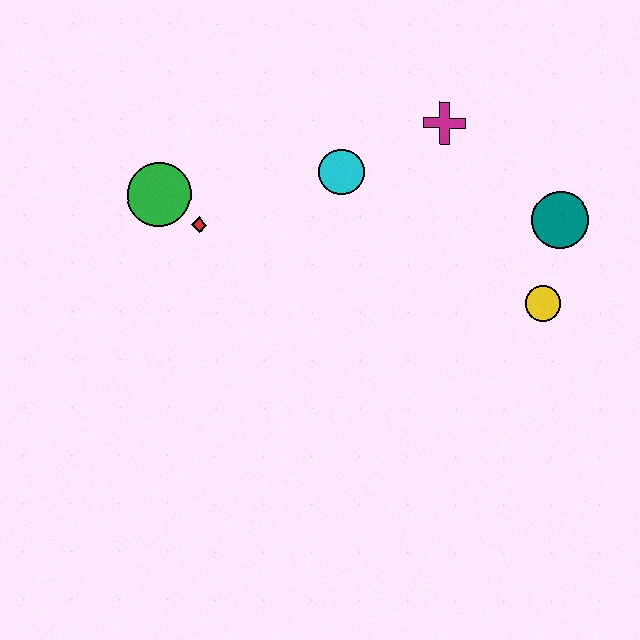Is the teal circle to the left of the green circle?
No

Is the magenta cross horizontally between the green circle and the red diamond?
No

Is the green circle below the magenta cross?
Yes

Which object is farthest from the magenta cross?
The green circle is farthest from the magenta cross.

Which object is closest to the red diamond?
The green circle is closest to the red diamond.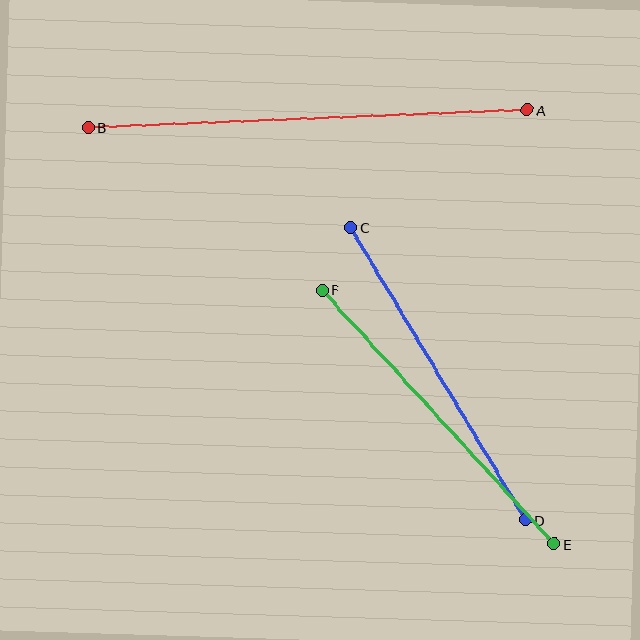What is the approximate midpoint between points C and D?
The midpoint is at approximately (438, 374) pixels.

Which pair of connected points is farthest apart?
Points A and B are farthest apart.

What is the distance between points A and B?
The distance is approximately 440 pixels.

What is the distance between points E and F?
The distance is approximately 344 pixels.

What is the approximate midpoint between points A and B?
The midpoint is at approximately (308, 119) pixels.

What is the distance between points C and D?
The distance is approximately 341 pixels.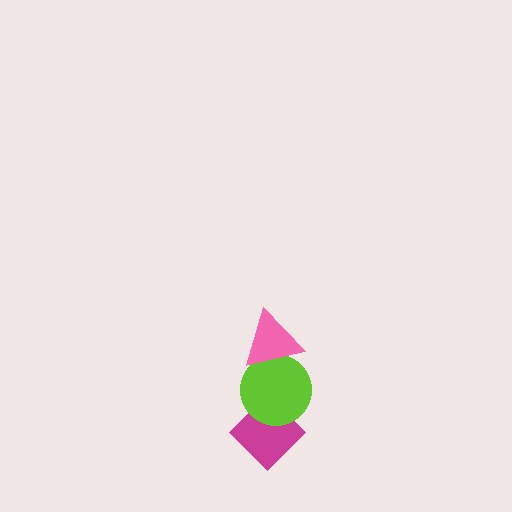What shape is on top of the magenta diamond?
The lime circle is on top of the magenta diamond.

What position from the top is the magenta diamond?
The magenta diamond is 3rd from the top.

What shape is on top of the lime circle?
The pink triangle is on top of the lime circle.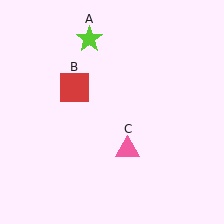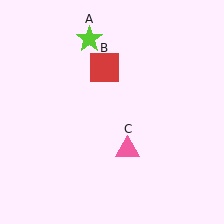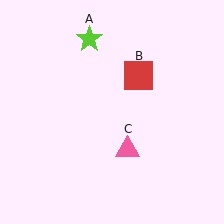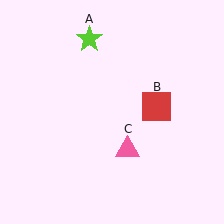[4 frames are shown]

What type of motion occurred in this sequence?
The red square (object B) rotated clockwise around the center of the scene.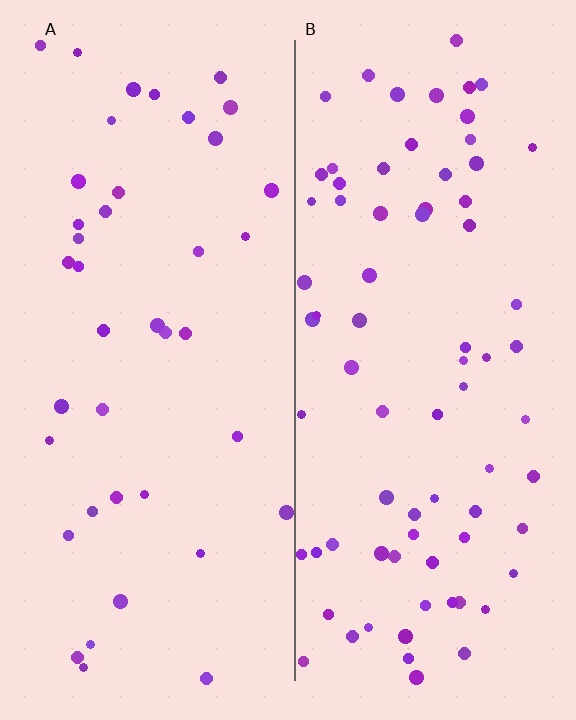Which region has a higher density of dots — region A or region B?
B (the right).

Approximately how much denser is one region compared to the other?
Approximately 1.9× — region B over region A.